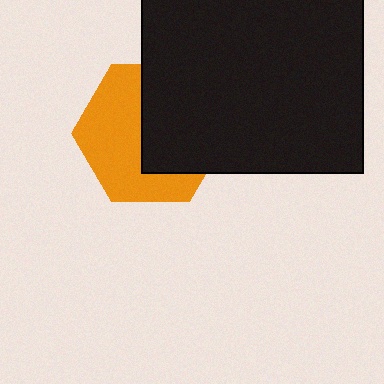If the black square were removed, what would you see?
You would see the complete orange hexagon.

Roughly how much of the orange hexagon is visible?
About half of it is visible (roughly 52%).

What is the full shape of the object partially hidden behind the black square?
The partially hidden object is an orange hexagon.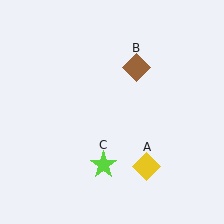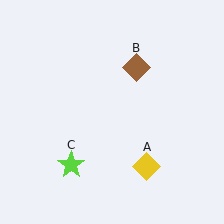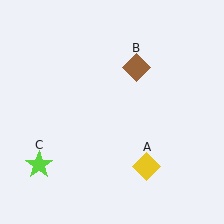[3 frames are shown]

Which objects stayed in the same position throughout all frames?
Yellow diamond (object A) and brown diamond (object B) remained stationary.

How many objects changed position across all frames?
1 object changed position: lime star (object C).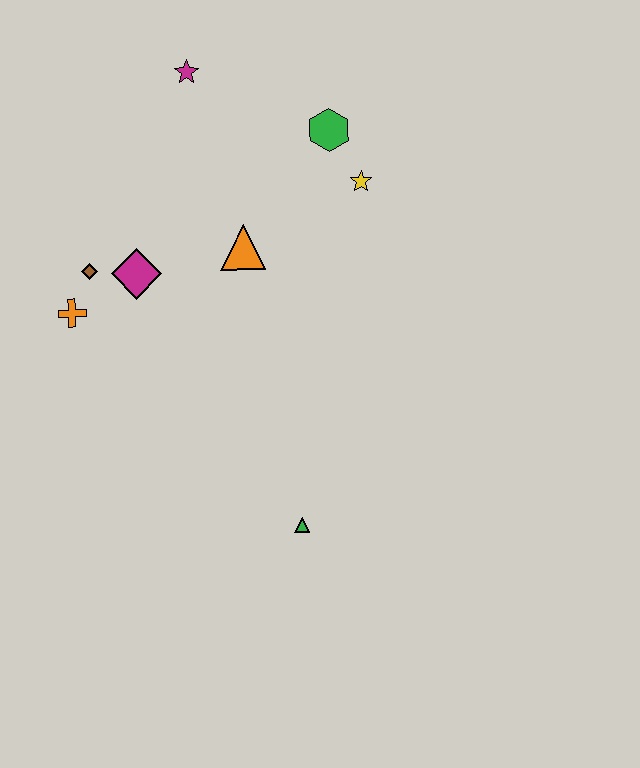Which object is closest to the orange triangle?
The magenta diamond is closest to the orange triangle.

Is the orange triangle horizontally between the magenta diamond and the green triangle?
Yes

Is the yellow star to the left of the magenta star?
No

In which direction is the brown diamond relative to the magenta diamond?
The brown diamond is to the left of the magenta diamond.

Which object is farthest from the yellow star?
The green triangle is farthest from the yellow star.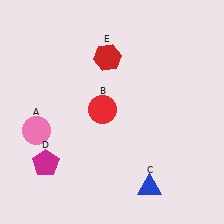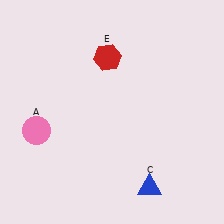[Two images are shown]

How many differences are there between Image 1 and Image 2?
There are 2 differences between the two images.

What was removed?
The red circle (B), the magenta pentagon (D) were removed in Image 2.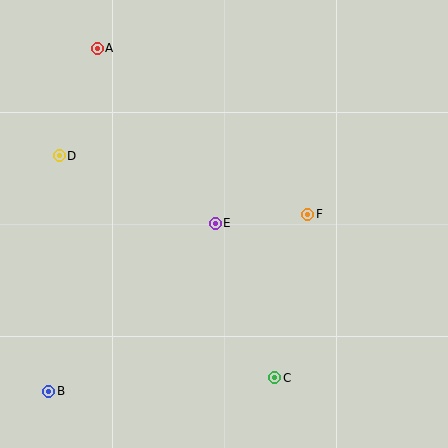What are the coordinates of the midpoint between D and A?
The midpoint between D and A is at (78, 102).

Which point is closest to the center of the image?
Point E at (215, 223) is closest to the center.